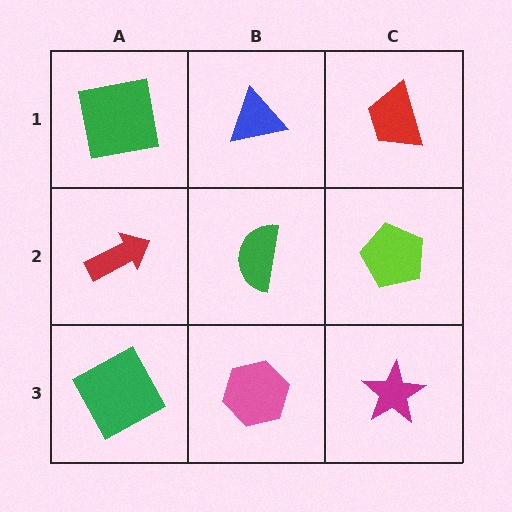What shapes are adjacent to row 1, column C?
A lime pentagon (row 2, column C), a blue triangle (row 1, column B).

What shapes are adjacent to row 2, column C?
A red trapezoid (row 1, column C), a magenta star (row 3, column C), a green semicircle (row 2, column B).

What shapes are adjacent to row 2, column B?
A blue triangle (row 1, column B), a pink hexagon (row 3, column B), a red arrow (row 2, column A), a lime pentagon (row 2, column C).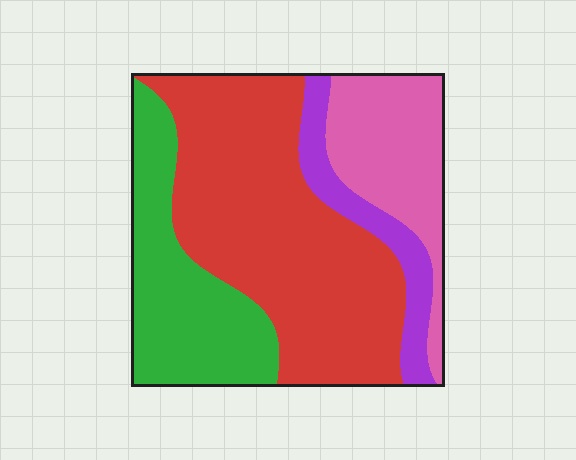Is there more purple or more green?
Green.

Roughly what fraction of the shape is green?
Green takes up about one quarter (1/4) of the shape.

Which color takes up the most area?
Red, at roughly 45%.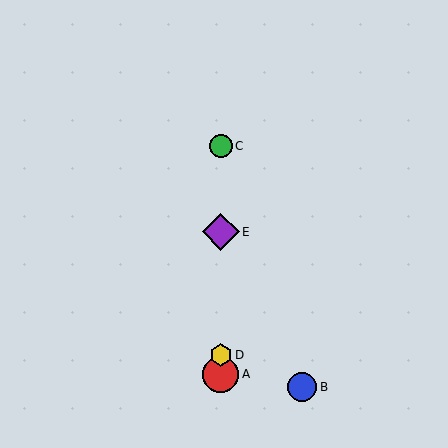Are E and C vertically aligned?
Yes, both are at x≈221.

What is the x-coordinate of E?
Object E is at x≈221.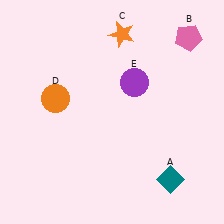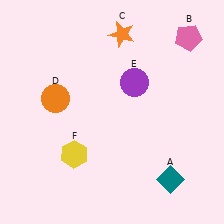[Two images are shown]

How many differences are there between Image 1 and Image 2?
There is 1 difference between the two images.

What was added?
A yellow hexagon (F) was added in Image 2.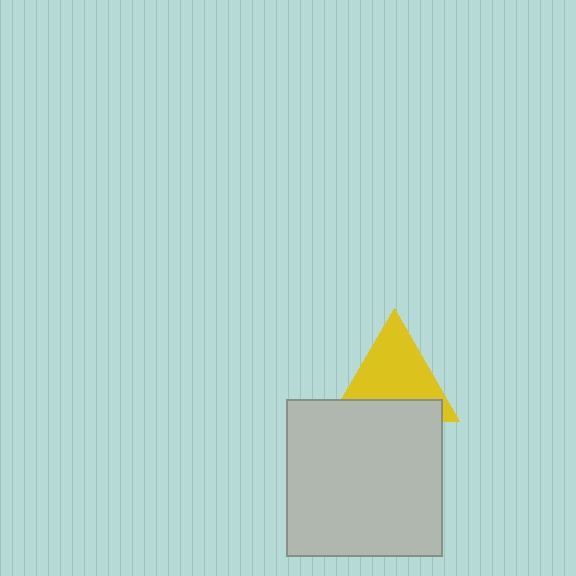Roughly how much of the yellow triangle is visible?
Most of it is visible (roughly 68%).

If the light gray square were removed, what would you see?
You would see the complete yellow triangle.